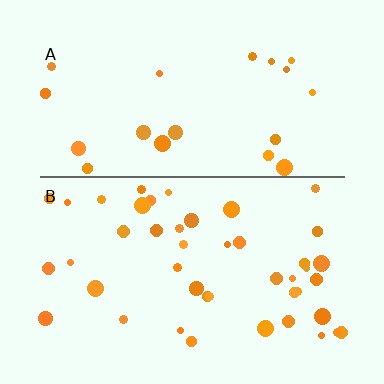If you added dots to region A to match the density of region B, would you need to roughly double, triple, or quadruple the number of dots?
Approximately double.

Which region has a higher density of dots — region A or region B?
B (the bottom).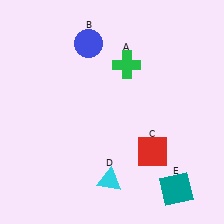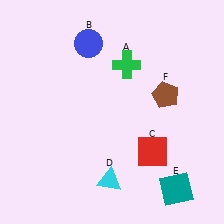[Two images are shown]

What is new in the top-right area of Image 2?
A brown pentagon (F) was added in the top-right area of Image 2.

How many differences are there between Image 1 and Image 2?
There is 1 difference between the two images.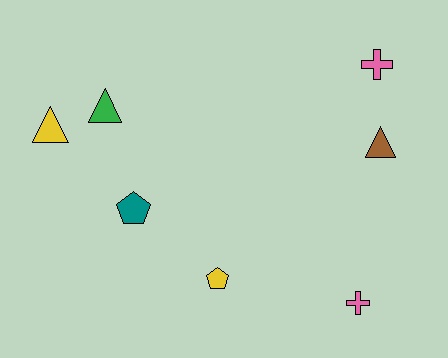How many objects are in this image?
There are 7 objects.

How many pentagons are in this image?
There are 2 pentagons.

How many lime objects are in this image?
There are no lime objects.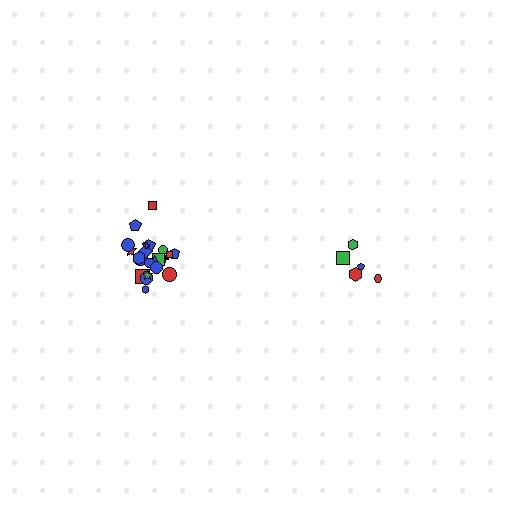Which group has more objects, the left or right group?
The left group.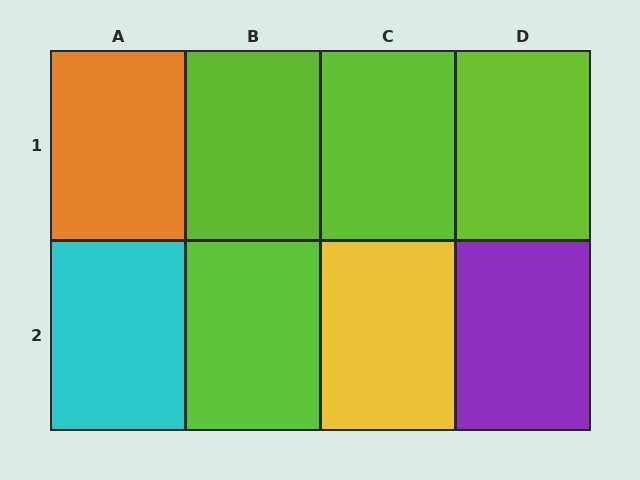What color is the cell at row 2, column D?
Purple.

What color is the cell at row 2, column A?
Cyan.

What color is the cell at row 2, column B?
Lime.